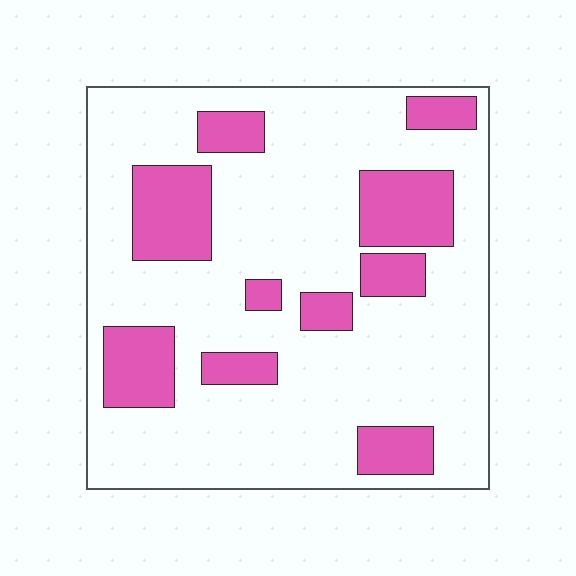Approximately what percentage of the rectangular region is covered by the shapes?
Approximately 25%.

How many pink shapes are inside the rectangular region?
10.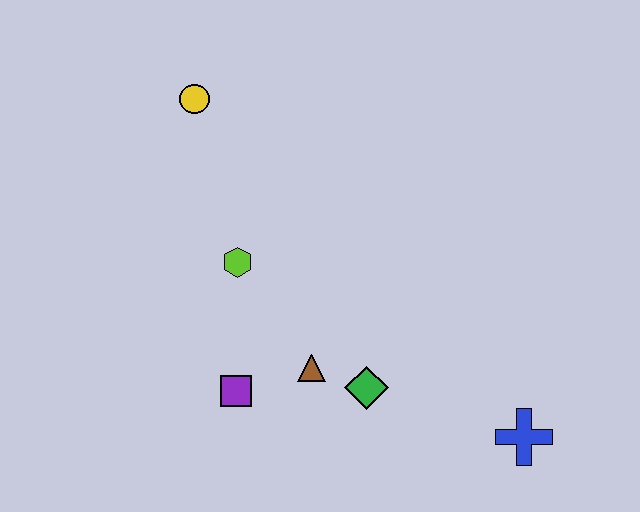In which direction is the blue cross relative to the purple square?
The blue cross is to the right of the purple square.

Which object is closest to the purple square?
The brown triangle is closest to the purple square.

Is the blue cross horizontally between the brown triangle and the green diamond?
No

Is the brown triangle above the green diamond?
Yes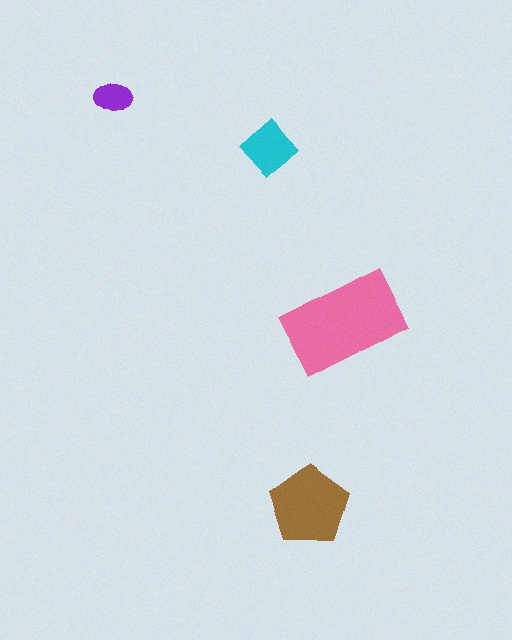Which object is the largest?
The pink rectangle.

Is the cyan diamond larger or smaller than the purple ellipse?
Larger.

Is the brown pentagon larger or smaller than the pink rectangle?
Smaller.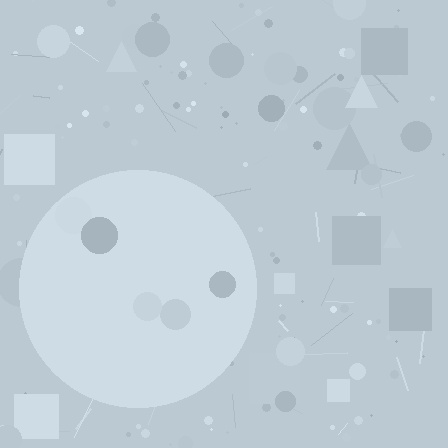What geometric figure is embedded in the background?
A circle is embedded in the background.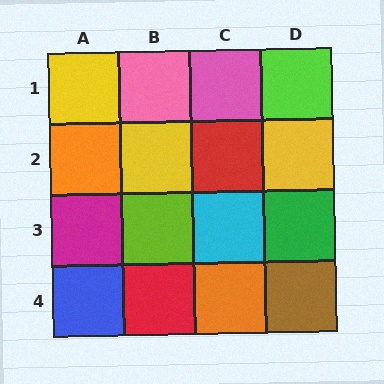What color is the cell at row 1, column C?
Pink.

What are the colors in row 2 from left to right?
Orange, yellow, red, yellow.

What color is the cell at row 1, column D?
Lime.